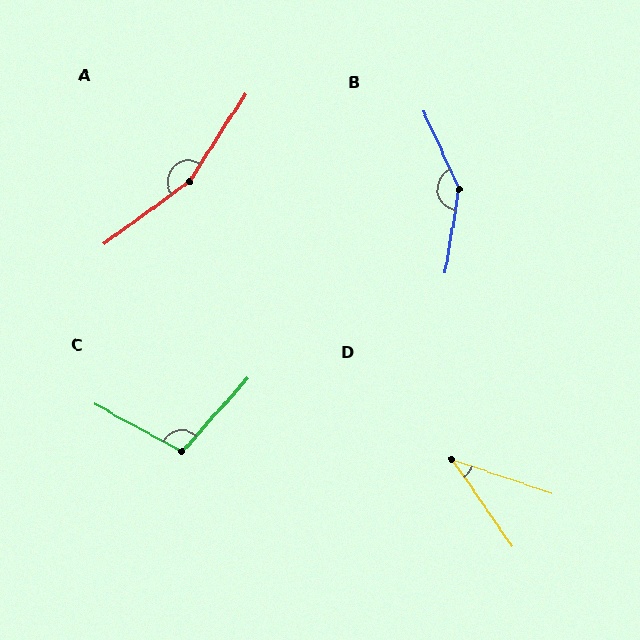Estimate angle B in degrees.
Approximately 146 degrees.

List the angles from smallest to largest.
D (37°), C (103°), B (146°), A (159°).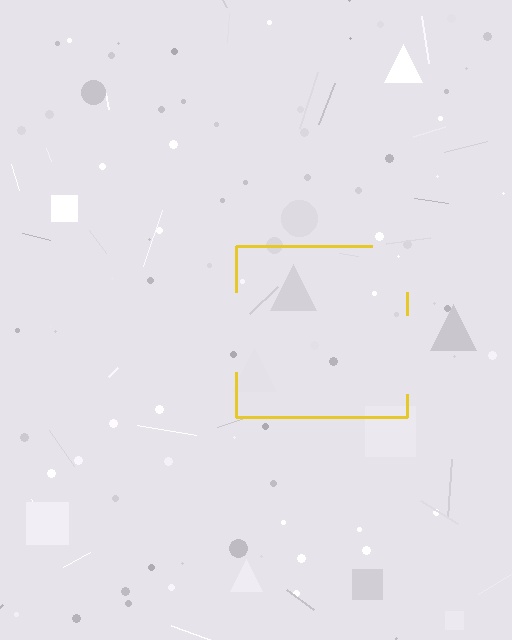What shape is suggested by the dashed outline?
The dashed outline suggests a square.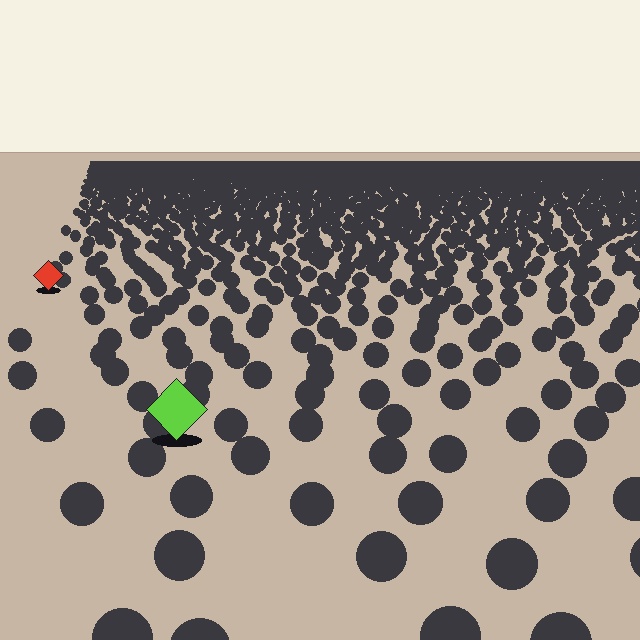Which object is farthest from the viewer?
The red diamond is farthest from the viewer. It appears smaller and the ground texture around it is denser.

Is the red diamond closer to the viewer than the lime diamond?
No. The lime diamond is closer — you can tell from the texture gradient: the ground texture is coarser near it.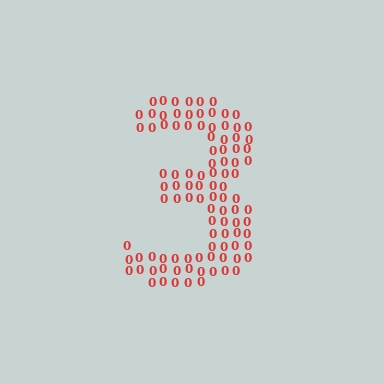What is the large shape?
The large shape is the digit 3.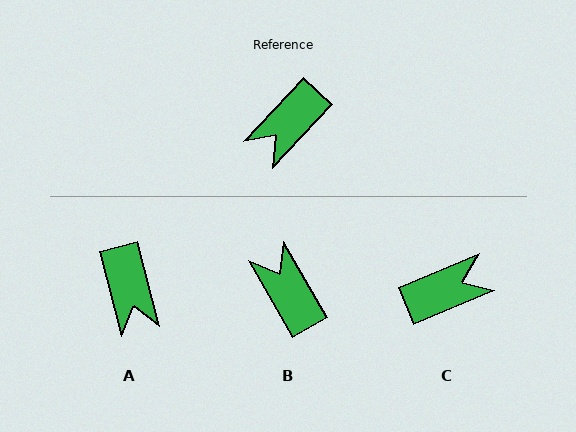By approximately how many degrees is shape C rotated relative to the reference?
Approximately 156 degrees counter-clockwise.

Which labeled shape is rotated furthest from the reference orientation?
C, about 156 degrees away.